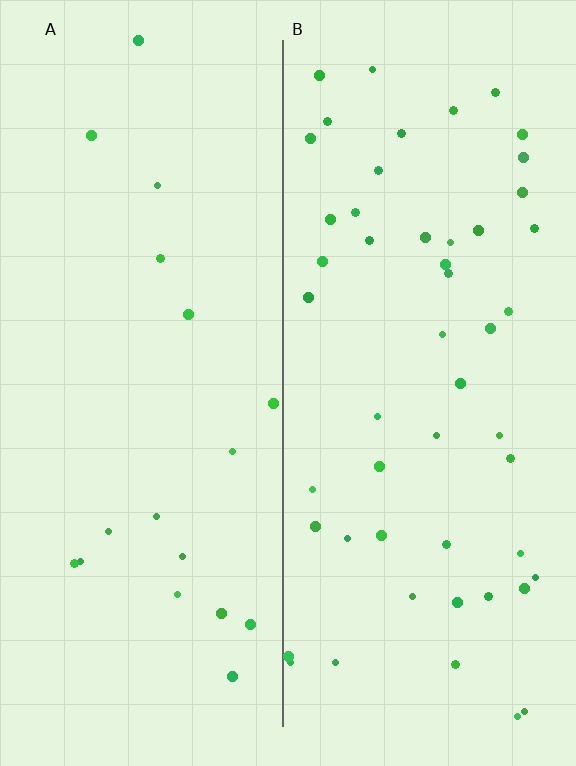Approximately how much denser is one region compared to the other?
Approximately 2.9× — region B over region A.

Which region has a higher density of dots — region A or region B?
B (the right).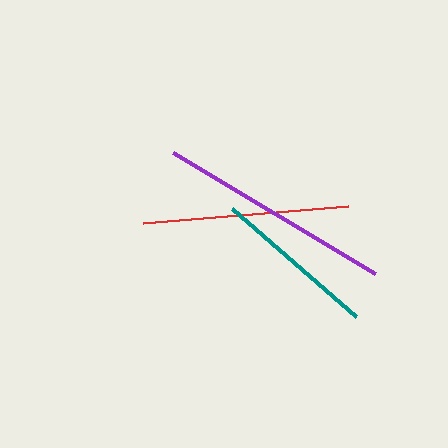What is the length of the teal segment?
The teal segment is approximately 164 pixels long.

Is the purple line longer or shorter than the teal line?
The purple line is longer than the teal line.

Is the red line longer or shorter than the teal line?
The red line is longer than the teal line.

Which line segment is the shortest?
The teal line is the shortest at approximately 164 pixels.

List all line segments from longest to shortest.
From longest to shortest: purple, red, teal.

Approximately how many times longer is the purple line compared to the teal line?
The purple line is approximately 1.4 times the length of the teal line.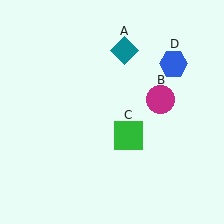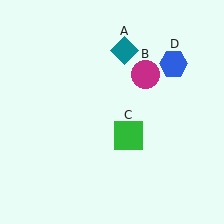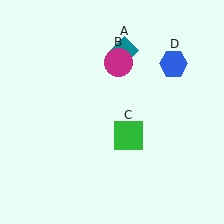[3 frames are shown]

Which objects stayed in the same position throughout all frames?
Teal diamond (object A) and green square (object C) and blue hexagon (object D) remained stationary.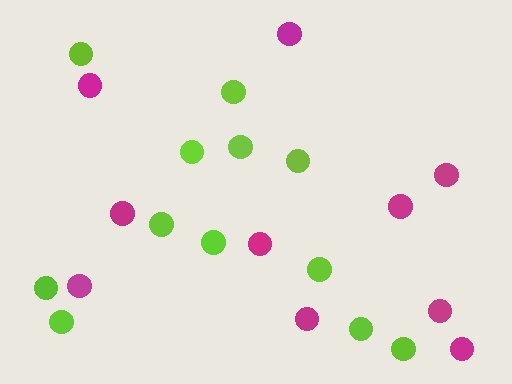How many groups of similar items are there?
There are 2 groups: one group of magenta circles (10) and one group of lime circles (12).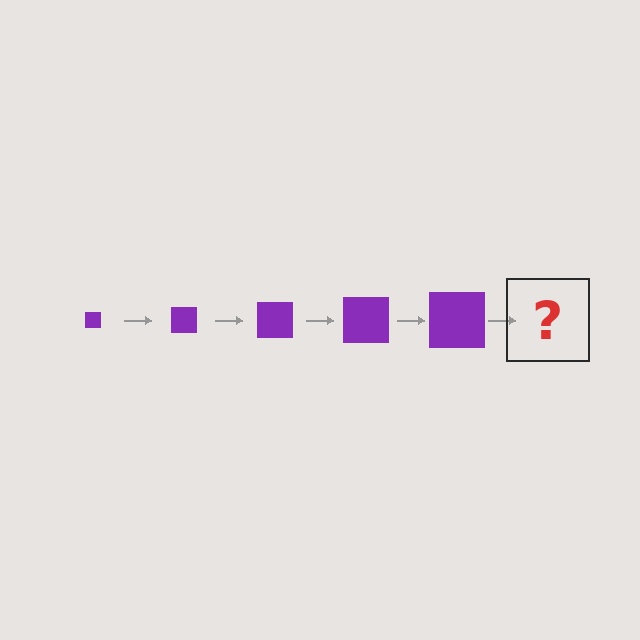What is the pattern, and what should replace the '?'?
The pattern is that the square gets progressively larger each step. The '?' should be a purple square, larger than the previous one.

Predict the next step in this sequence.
The next step is a purple square, larger than the previous one.